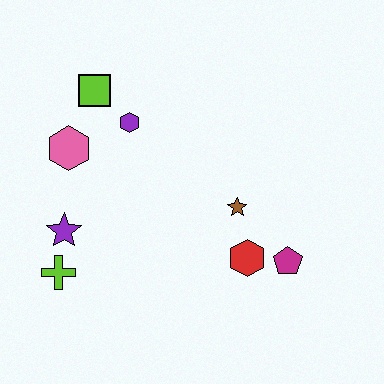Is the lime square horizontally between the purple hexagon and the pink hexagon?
Yes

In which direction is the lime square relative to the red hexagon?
The lime square is above the red hexagon.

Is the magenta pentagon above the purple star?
No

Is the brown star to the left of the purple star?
No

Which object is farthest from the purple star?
The magenta pentagon is farthest from the purple star.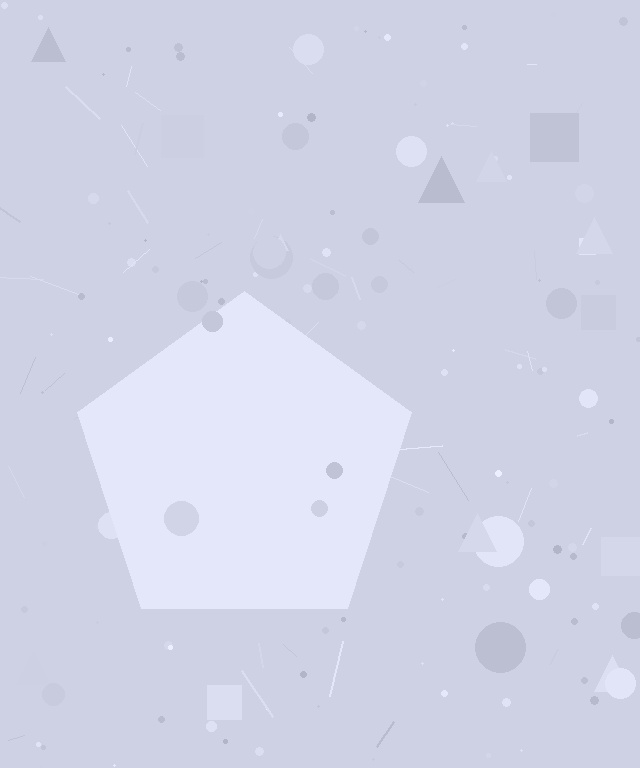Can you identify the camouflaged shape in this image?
The camouflaged shape is a pentagon.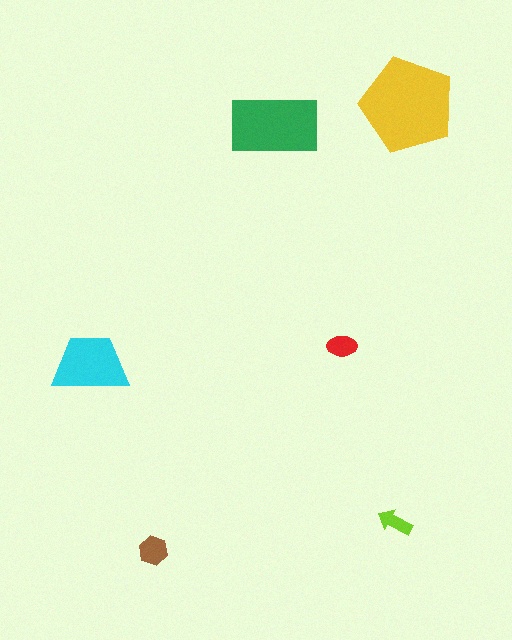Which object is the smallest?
The lime arrow.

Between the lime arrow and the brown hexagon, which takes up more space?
The brown hexagon.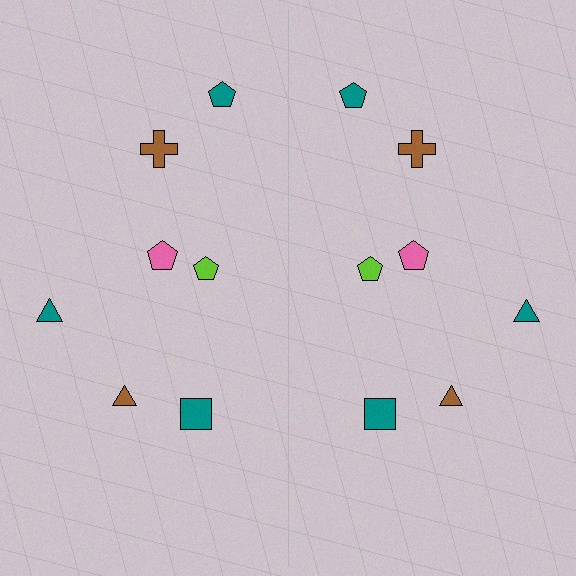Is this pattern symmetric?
Yes, this pattern has bilateral (reflection) symmetry.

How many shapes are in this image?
There are 14 shapes in this image.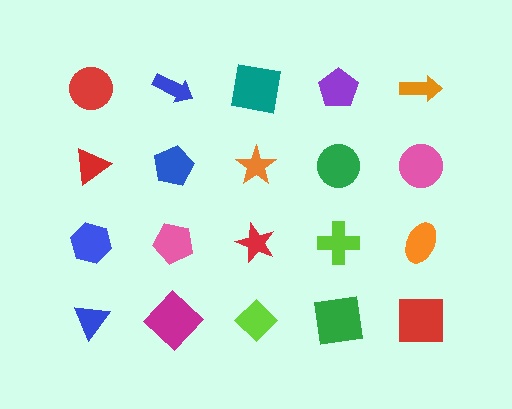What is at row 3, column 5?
An orange ellipse.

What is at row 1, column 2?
A blue arrow.